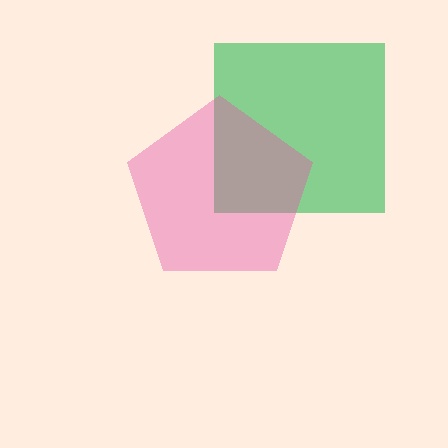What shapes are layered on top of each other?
The layered shapes are: a green square, a pink pentagon.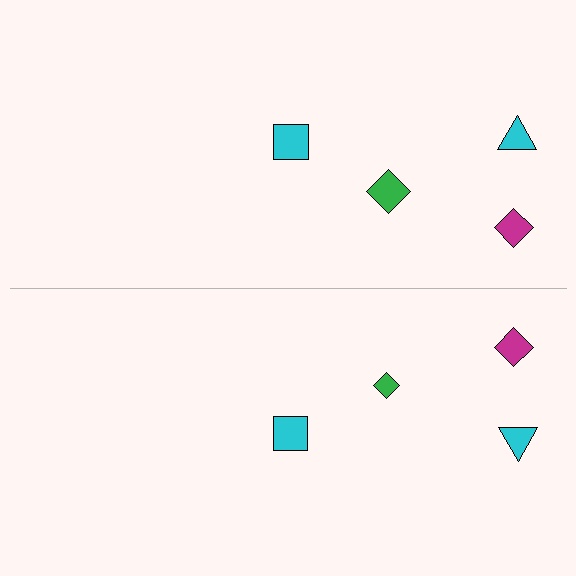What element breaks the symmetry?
The green diamond on the bottom side has a different size than its mirror counterpart.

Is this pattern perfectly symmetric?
No, the pattern is not perfectly symmetric. The green diamond on the bottom side has a different size than its mirror counterpart.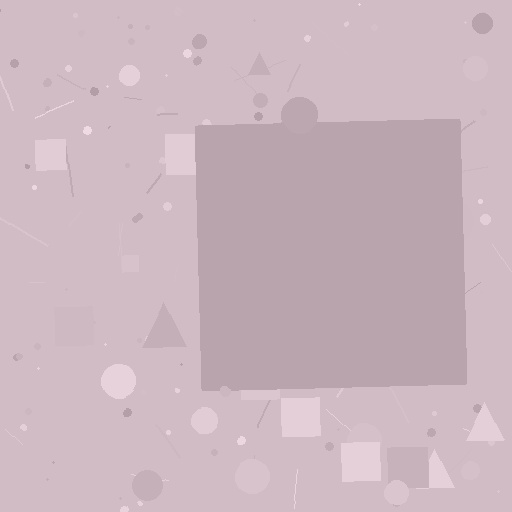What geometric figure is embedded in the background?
A square is embedded in the background.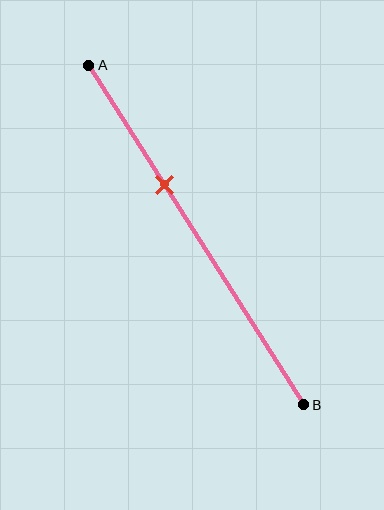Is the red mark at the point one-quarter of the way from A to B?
No, the mark is at about 35% from A, not at the 25% one-quarter point.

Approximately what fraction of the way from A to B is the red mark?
The red mark is approximately 35% of the way from A to B.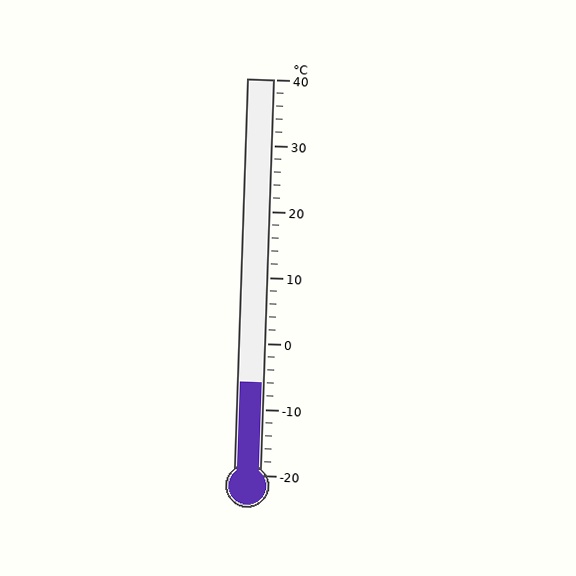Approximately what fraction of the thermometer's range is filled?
The thermometer is filled to approximately 25% of its range.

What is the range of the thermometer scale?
The thermometer scale ranges from -20°C to 40°C.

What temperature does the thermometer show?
The thermometer shows approximately -6°C.